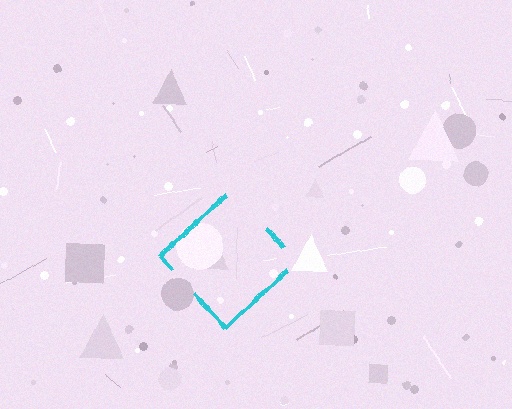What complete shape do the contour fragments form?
The contour fragments form a diamond.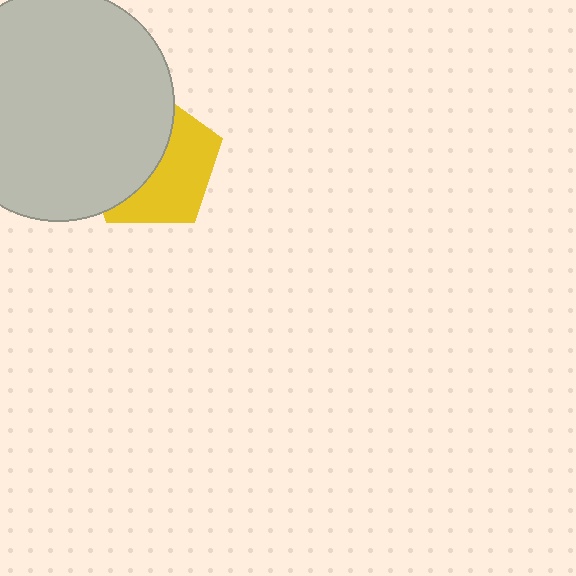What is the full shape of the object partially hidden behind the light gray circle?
The partially hidden object is a yellow pentagon.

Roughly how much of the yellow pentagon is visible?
About half of it is visible (roughly 48%).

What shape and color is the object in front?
The object in front is a light gray circle.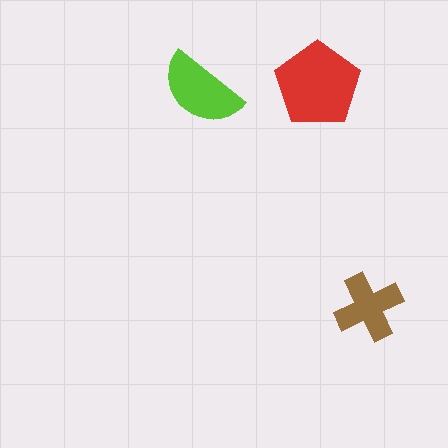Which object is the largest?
The red pentagon.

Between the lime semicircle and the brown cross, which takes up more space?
The lime semicircle.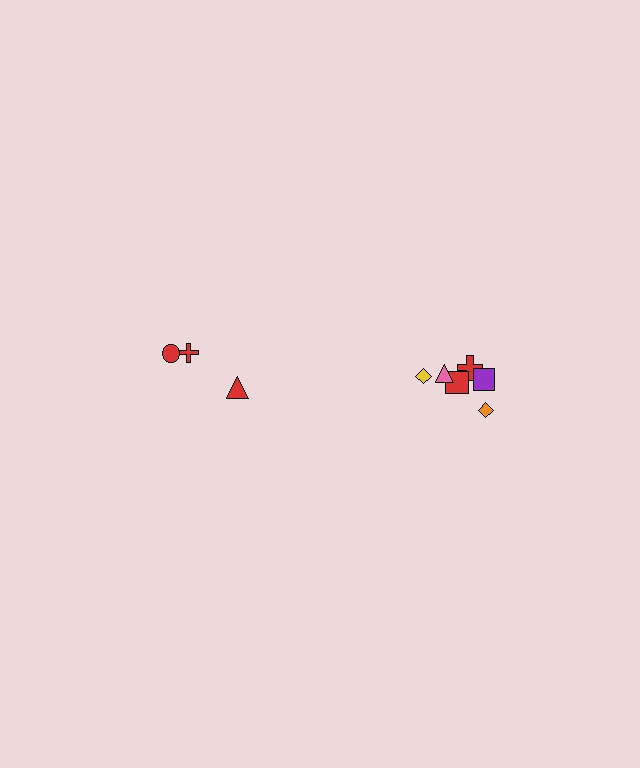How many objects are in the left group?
There are 3 objects.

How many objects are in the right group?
There are 6 objects.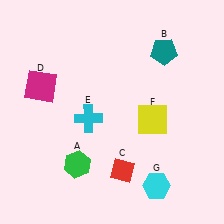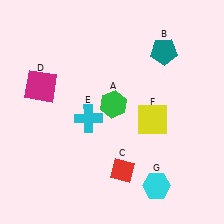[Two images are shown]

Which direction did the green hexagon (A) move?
The green hexagon (A) moved up.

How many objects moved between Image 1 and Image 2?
1 object moved between the two images.